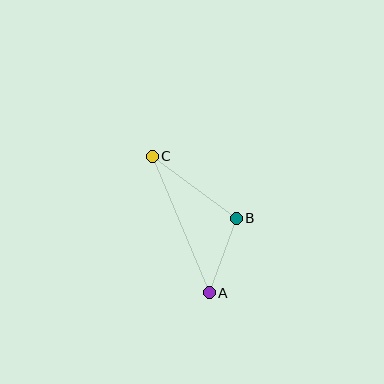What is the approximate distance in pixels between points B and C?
The distance between B and C is approximately 104 pixels.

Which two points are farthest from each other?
Points A and C are farthest from each other.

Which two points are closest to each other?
Points A and B are closest to each other.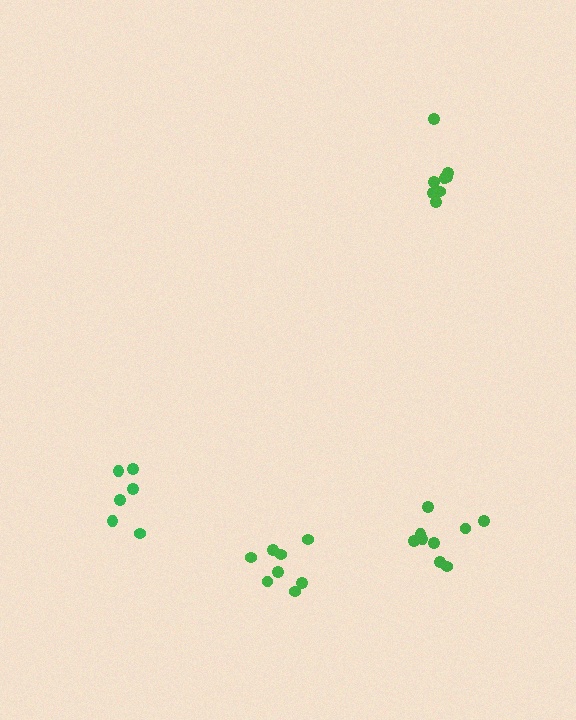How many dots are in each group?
Group 1: 6 dots, Group 2: 8 dots, Group 3: 8 dots, Group 4: 9 dots (31 total).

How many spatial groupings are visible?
There are 4 spatial groupings.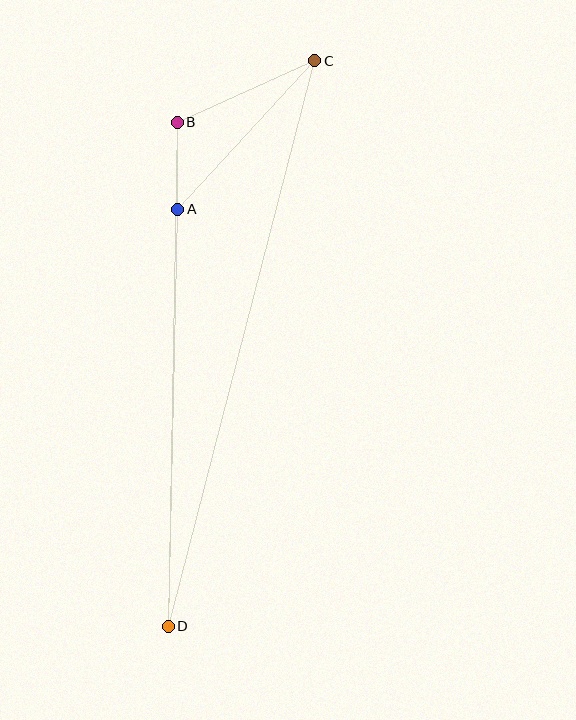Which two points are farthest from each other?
Points C and D are farthest from each other.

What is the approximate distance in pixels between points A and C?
The distance between A and C is approximately 202 pixels.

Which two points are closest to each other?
Points A and B are closest to each other.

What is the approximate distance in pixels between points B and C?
The distance between B and C is approximately 150 pixels.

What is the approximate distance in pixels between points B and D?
The distance between B and D is approximately 504 pixels.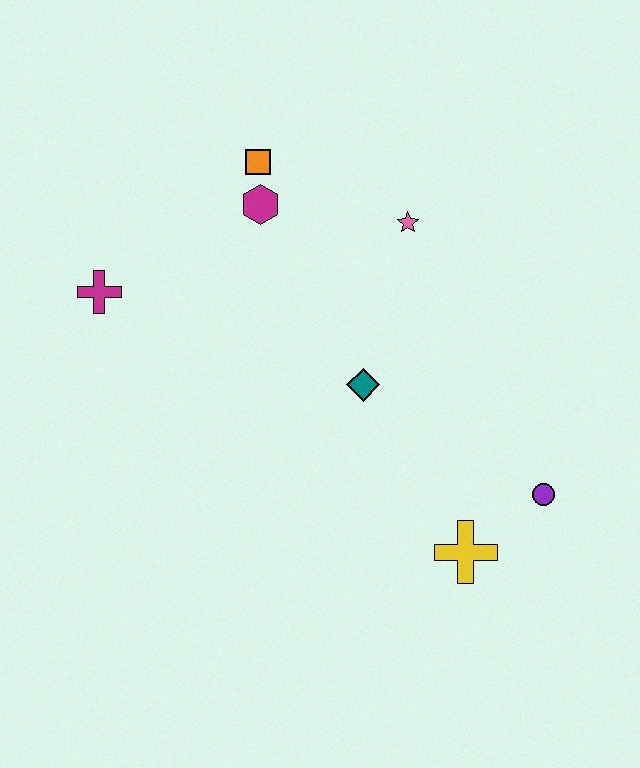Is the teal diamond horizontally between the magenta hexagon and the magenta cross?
No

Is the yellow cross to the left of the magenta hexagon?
No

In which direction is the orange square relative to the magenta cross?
The orange square is to the right of the magenta cross.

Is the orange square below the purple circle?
No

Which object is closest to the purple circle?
The yellow cross is closest to the purple circle.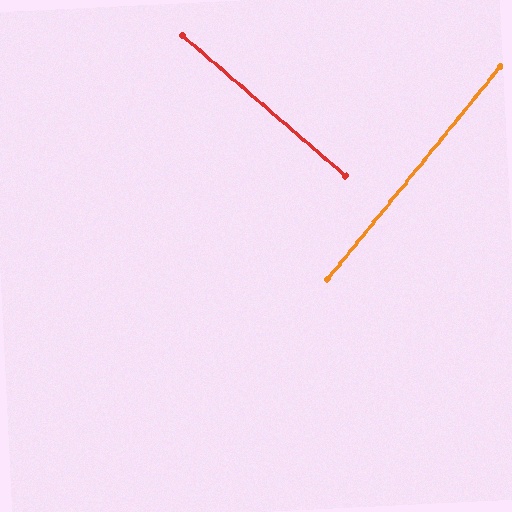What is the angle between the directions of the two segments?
Approximately 88 degrees.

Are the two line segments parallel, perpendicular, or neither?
Perpendicular — they meet at approximately 88°.